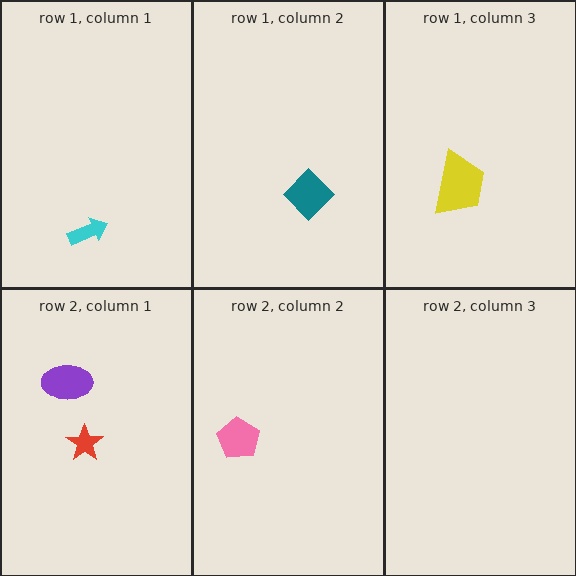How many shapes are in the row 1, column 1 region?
1.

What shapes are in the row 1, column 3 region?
The yellow trapezoid.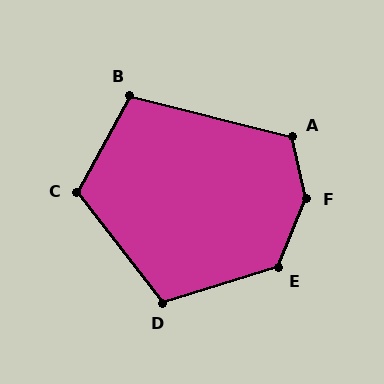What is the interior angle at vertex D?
Approximately 111 degrees (obtuse).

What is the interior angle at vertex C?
Approximately 114 degrees (obtuse).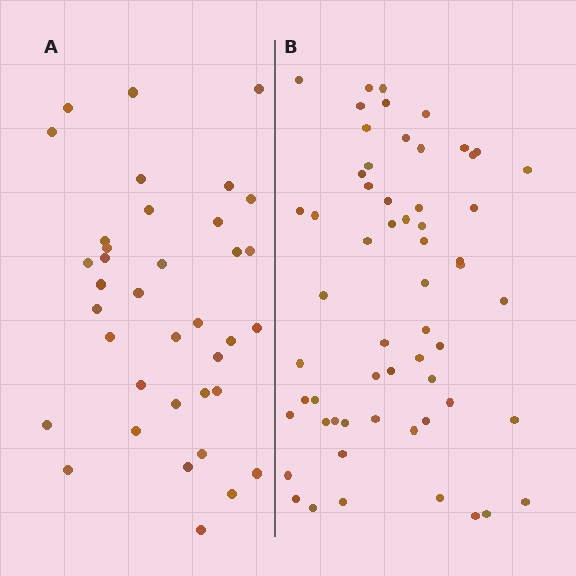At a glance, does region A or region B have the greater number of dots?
Region B (the right region) has more dots.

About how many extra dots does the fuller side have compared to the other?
Region B has approximately 20 more dots than region A.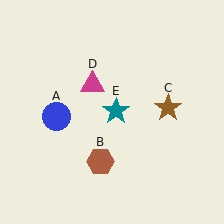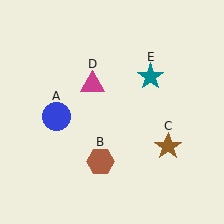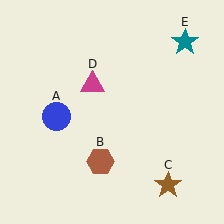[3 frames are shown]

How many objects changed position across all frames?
2 objects changed position: brown star (object C), teal star (object E).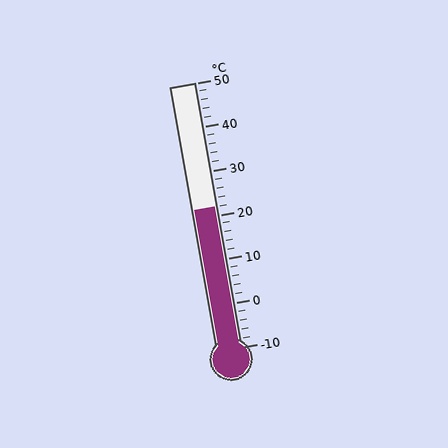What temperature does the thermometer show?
The thermometer shows approximately 22°C.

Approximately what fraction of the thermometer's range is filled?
The thermometer is filled to approximately 55% of its range.